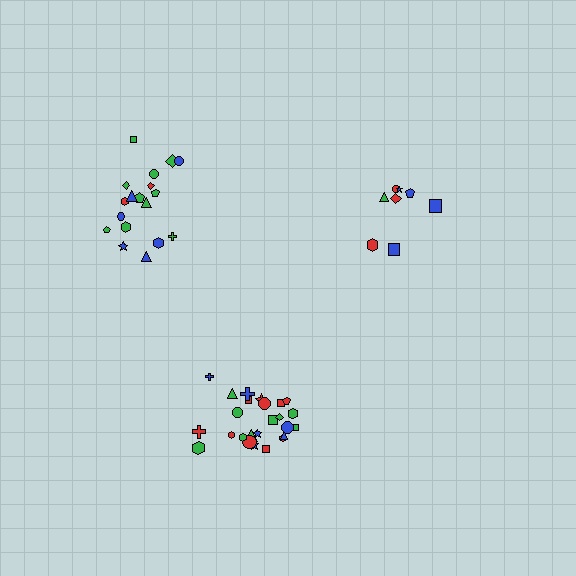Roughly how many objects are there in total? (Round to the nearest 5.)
Roughly 50 objects in total.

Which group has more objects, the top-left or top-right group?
The top-left group.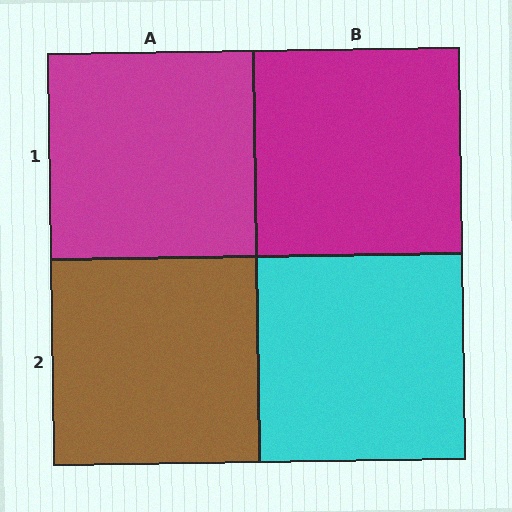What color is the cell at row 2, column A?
Brown.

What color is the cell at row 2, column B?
Cyan.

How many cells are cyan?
1 cell is cyan.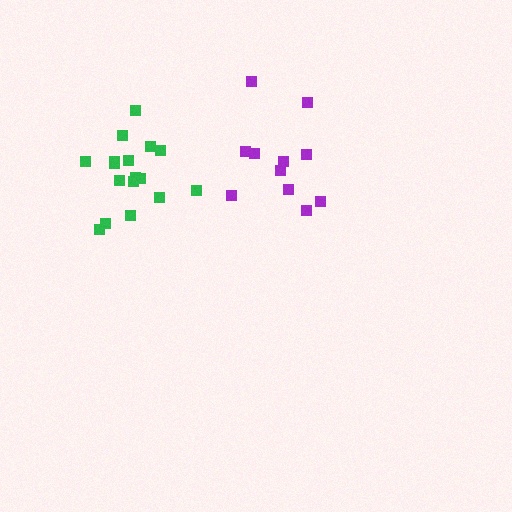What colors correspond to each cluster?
The clusters are colored: green, purple.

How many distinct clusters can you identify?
There are 2 distinct clusters.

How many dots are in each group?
Group 1: 17 dots, Group 2: 11 dots (28 total).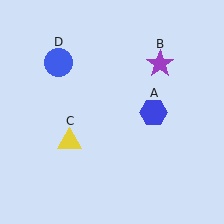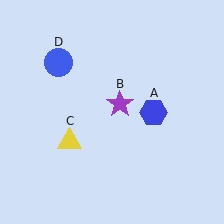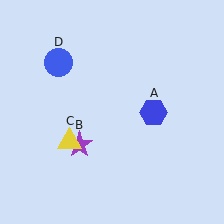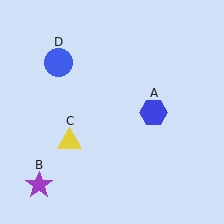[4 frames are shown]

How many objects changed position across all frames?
1 object changed position: purple star (object B).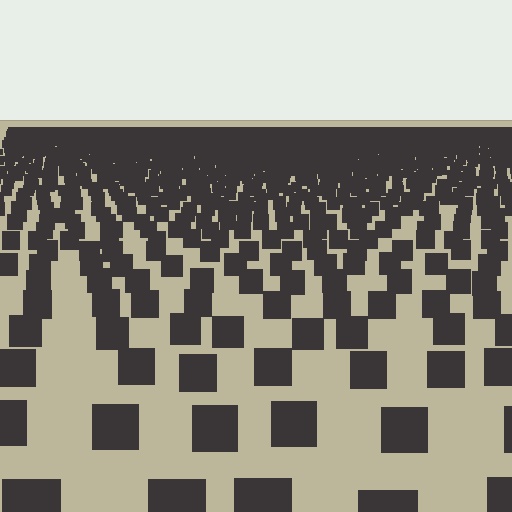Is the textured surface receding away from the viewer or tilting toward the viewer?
The surface is receding away from the viewer. Texture elements get smaller and denser toward the top.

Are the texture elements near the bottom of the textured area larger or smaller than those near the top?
Larger. Near the bottom, elements are closer to the viewer and appear at a bigger on-screen size.